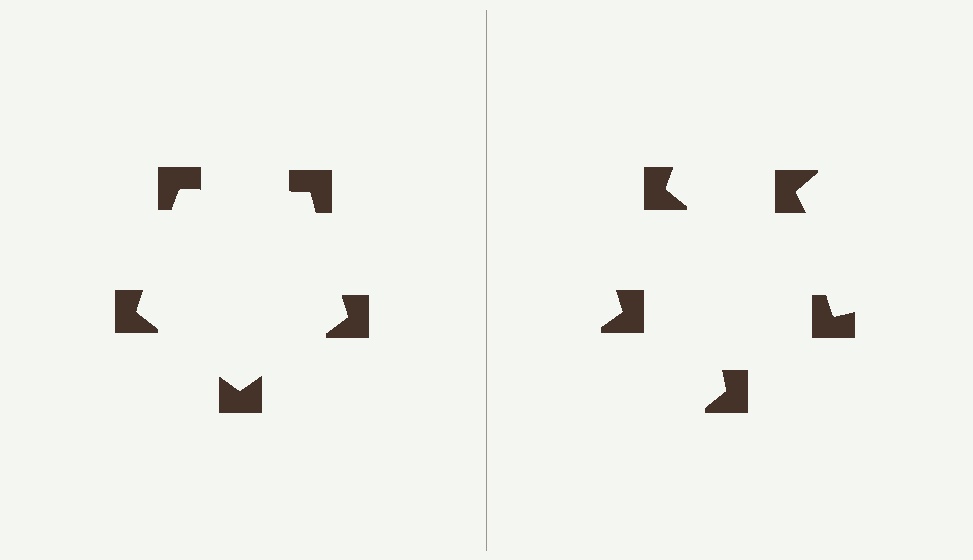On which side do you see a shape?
An illusory pentagon appears on the left side. On the right side the wedge cuts are rotated, so no coherent shape forms.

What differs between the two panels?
The notched squares are positioned identically on both sides; only the wedge orientations differ. On the left they align to a pentagon; on the right they are misaligned.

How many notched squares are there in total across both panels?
10 — 5 on each side.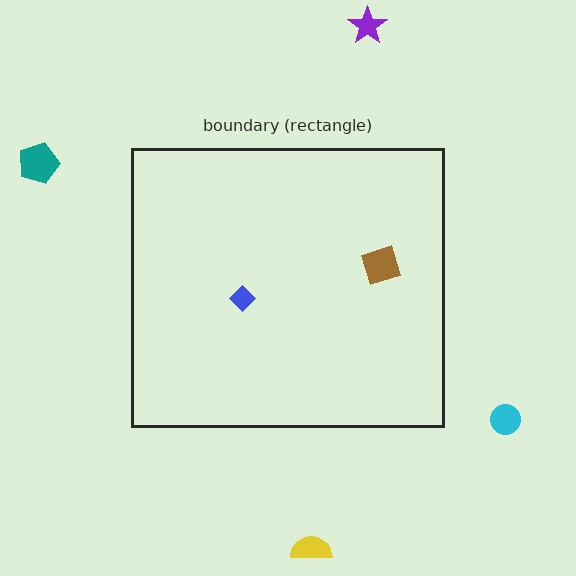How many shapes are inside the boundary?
2 inside, 4 outside.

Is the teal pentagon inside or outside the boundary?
Outside.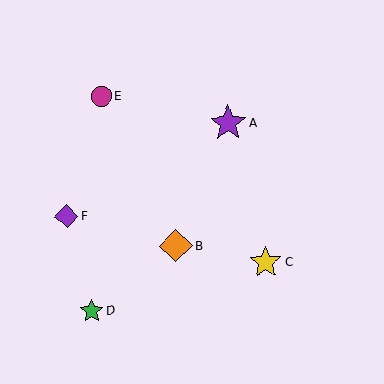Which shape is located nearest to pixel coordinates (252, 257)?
The yellow star (labeled C) at (266, 262) is nearest to that location.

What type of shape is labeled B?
Shape B is an orange diamond.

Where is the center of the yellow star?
The center of the yellow star is at (266, 262).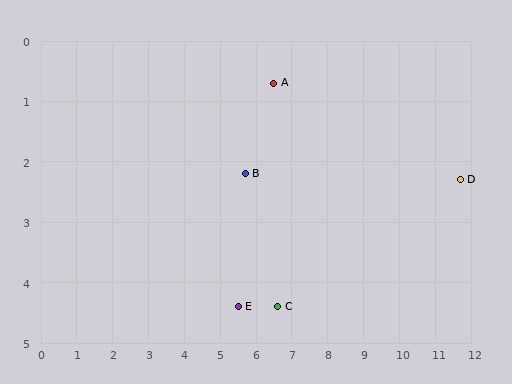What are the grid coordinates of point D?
Point D is at approximately (11.7, 2.3).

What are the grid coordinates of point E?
Point E is at approximately (5.5, 4.4).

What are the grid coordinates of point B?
Point B is at approximately (5.7, 2.2).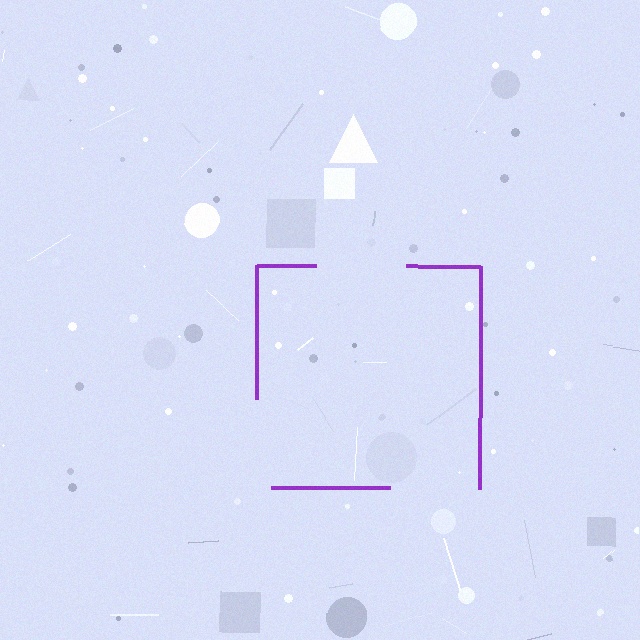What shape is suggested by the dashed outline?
The dashed outline suggests a square.